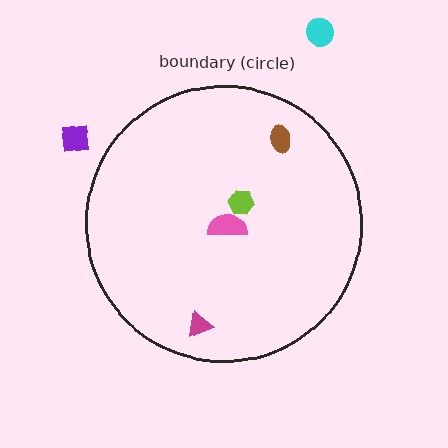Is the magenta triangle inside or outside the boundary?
Inside.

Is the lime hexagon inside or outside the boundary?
Inside.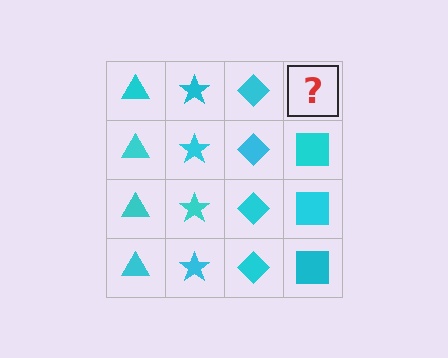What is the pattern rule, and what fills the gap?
The rule is that each column has a consistent shape. The gap should be filled with a cyan square.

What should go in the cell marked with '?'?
The missing cell should contain a cyan square.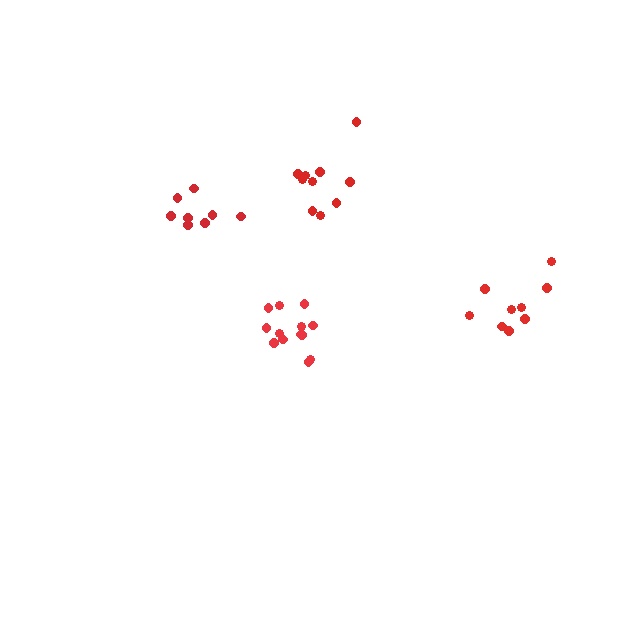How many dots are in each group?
Group 1: 9 dots, Group 2: 10 dots, Group 3: 8 dots, Group 4: 13 dots (40 total).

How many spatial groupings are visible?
There are 4 spatial groupings.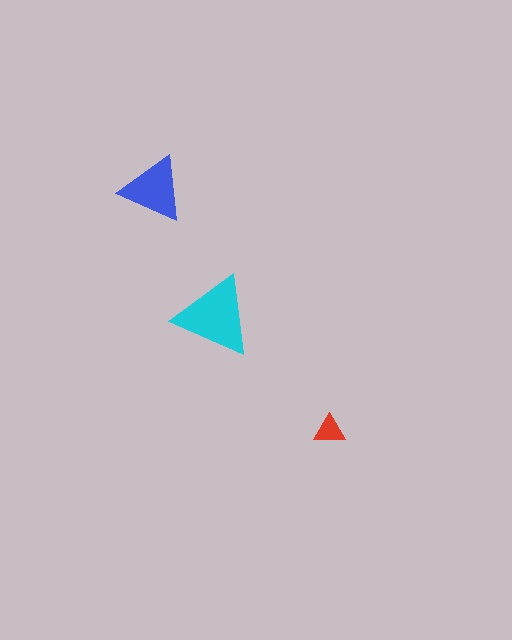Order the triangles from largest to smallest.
the cyan one, the blue one, the red one.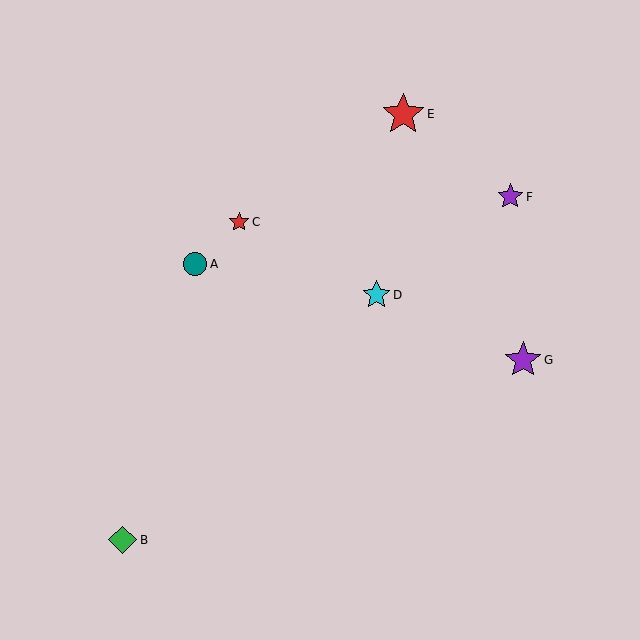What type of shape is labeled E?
Shape E is a red star.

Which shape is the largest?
The red star (labeled E) is the largest.